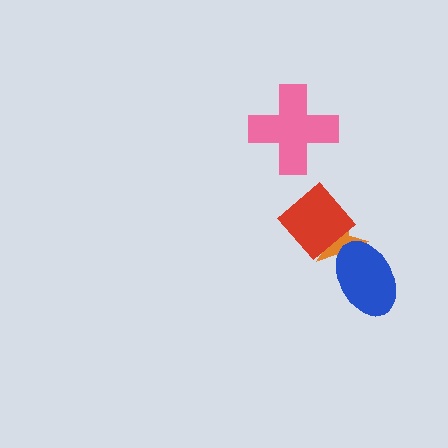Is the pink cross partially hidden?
No, no other shape covers it.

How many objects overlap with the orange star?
2 objects overlap with the orange star.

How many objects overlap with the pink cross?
0 objects overlap with the pink cross.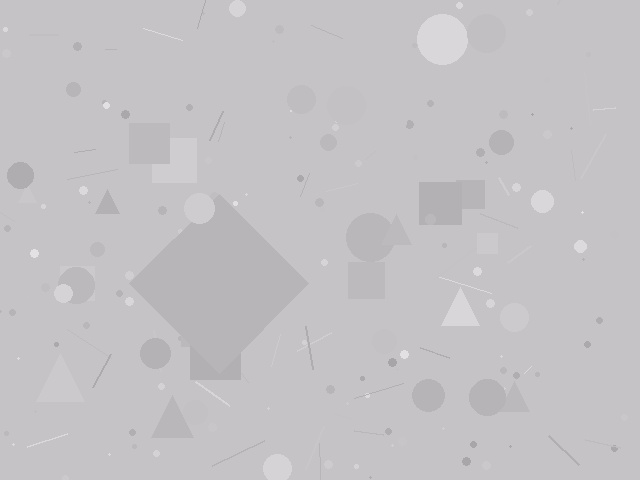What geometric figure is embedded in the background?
A diamond is embedded in the background.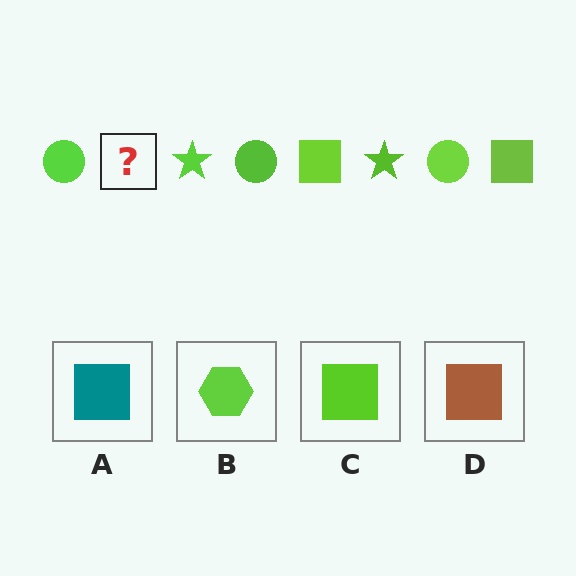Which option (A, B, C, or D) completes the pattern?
C.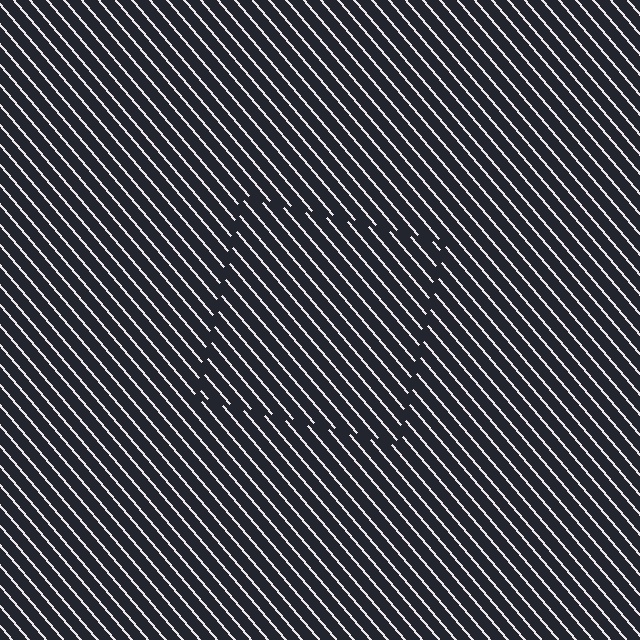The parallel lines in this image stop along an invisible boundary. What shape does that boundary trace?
An illusory square. The interior of the shape contains the same grating, shifted by half a period — the contour is defined by the phase discontinuity where line-ends from the inner and outer gratings abut.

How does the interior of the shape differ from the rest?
The interior of the shape contains the same grating, shifted by half a period — the contour is defined by the phase discontinuity where line-ends from the inner and outer gratings abut.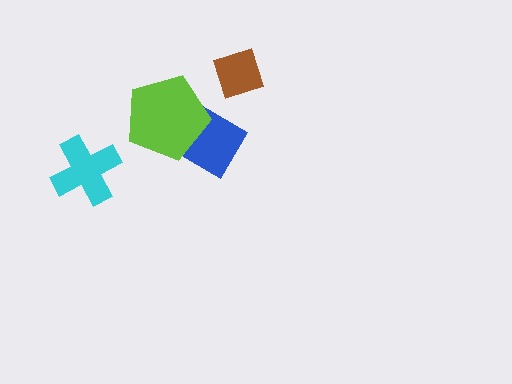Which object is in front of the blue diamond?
The lime pentagon is in front of the blue diamond.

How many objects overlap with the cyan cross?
0 objects overlap with the cyan cross.